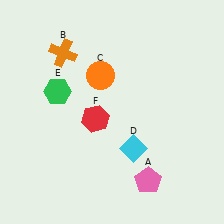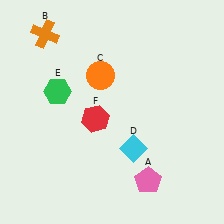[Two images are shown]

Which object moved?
The orange cross (B) moved up.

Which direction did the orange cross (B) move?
The orange cross (B) moved up.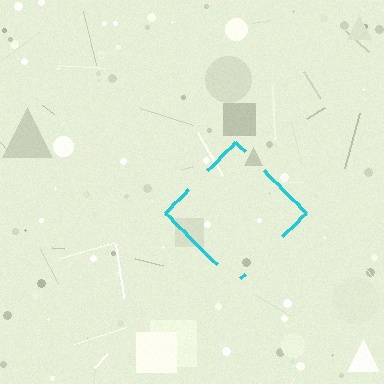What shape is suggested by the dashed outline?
The dashed outline suggests a diamond.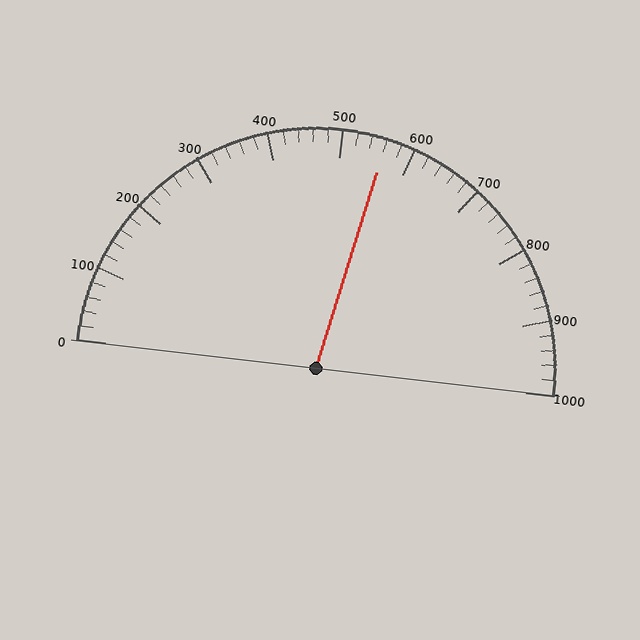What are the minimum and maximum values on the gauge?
The gauge ranges from 0 to 1000.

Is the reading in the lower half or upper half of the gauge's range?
The reading is in the upper half of the range (0 to 1000).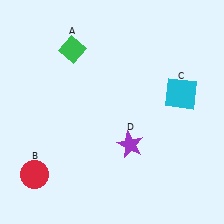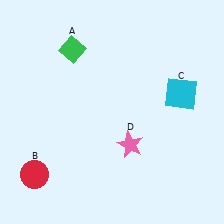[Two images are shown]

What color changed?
The star (D) changed from purple in Image 1 to pink in Image 2.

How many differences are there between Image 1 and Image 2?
There is 1 difference between the two images.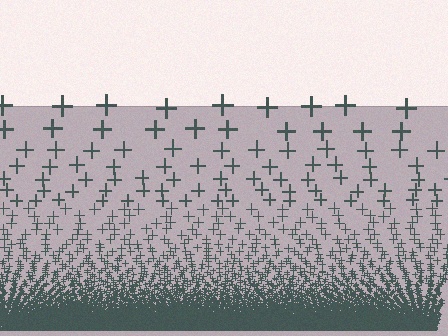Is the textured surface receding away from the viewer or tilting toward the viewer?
The surface appears to tilt toward the viewer. Texture elements get larger and sparser toward the top.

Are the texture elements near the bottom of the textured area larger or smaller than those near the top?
Smaller. The gradient is inverted — elements near the bottom are smaller and denser.